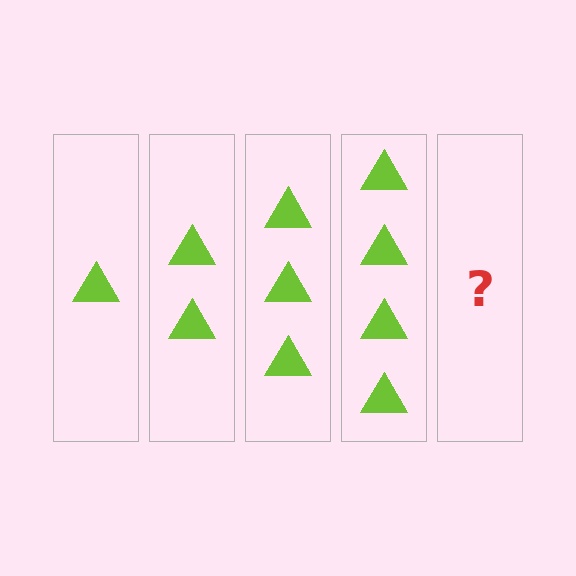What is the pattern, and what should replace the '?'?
The pattern is that each step adds one more triangle. The '?' should be 5 triangles.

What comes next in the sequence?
The next element should be 5 triangles.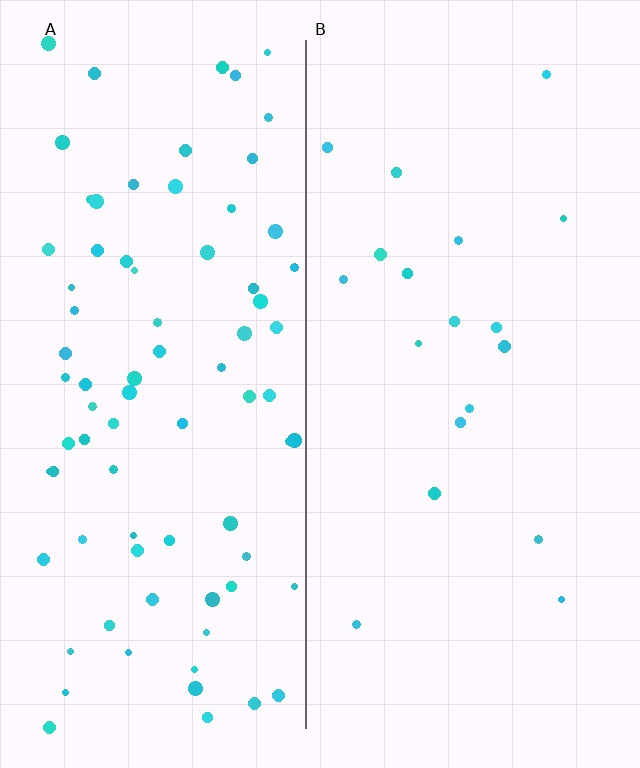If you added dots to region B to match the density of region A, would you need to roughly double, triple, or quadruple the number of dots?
Approximately quadruple.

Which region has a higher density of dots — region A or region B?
A (the left).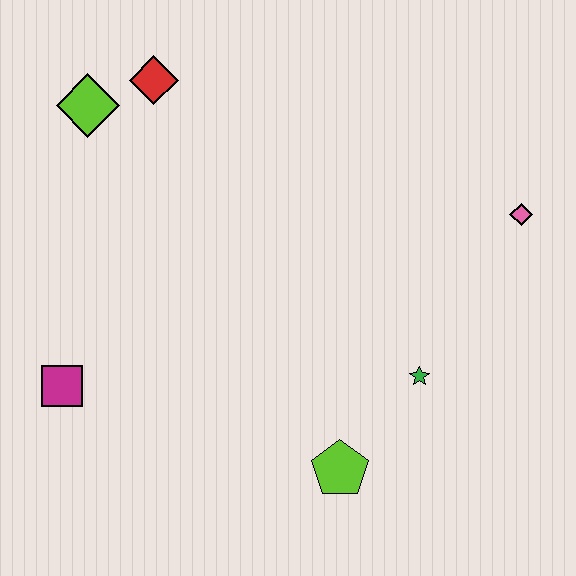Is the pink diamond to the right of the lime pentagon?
Yes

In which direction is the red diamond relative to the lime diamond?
The red diamond is to the right of the lime diamond.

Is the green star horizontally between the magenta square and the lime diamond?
No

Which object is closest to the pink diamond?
The green star is closest to the pink diamond.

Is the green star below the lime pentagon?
No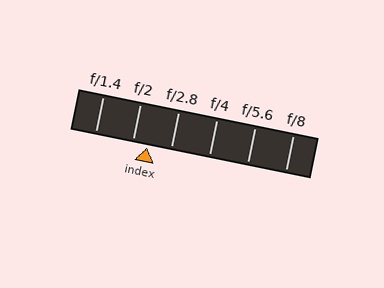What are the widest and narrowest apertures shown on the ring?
The widest aperture shown is f/1.4 and the narrowest is f/8.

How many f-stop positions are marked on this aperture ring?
There are 6 f-stop positions marked.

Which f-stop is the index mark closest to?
The index mark is closest to f/2.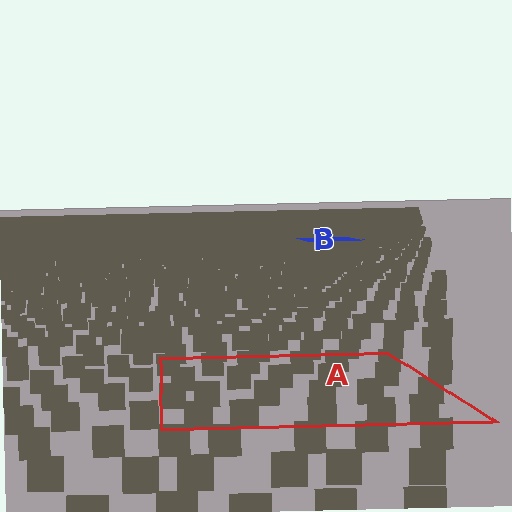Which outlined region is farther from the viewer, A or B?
Region B is farther from the viewer — the texture elements inside it appear smaller and more densely packed.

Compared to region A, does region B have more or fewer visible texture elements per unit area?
Region B has more texture elements per unit area — they are packed more densely because it is farther away.